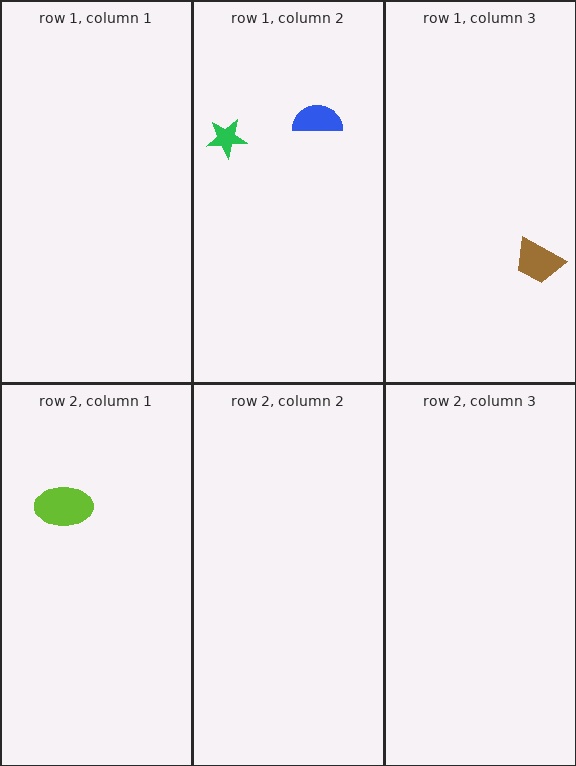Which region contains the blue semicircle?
The row 1, column 2 region.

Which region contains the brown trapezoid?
The row 1, column 3 region.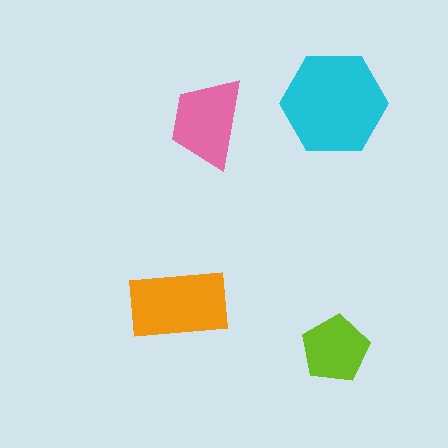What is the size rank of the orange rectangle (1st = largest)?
2nd.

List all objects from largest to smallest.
The cyan hexagon, the orange rectangle, the pink trapezoid, the lime pentagon.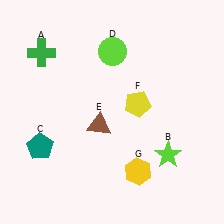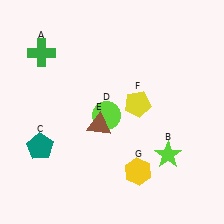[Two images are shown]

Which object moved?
The lime circle (D) moved down.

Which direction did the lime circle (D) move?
The lime circle (D) moved down.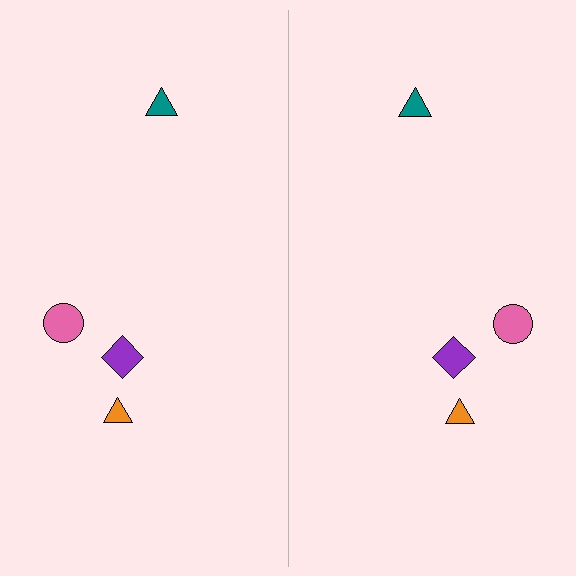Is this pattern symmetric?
Yes, this pattern has bilateral (reflection) symmetry.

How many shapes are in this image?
There are 8 shapes in this image.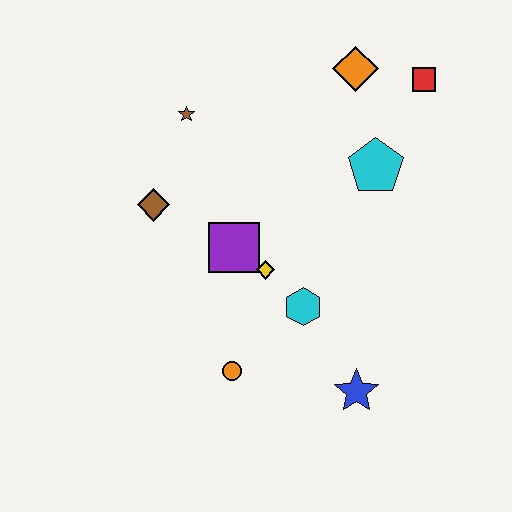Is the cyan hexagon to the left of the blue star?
Yes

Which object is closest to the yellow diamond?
The purple square is closest to the yellow diamond.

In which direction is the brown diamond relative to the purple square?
The brown diamond is to the left of the purple square.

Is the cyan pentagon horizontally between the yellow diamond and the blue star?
No